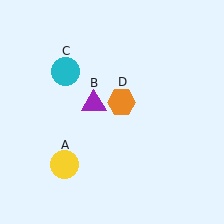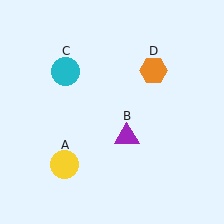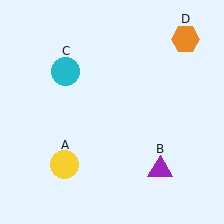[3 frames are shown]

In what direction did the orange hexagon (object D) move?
The orange hexagon (object D) moved up and to the right.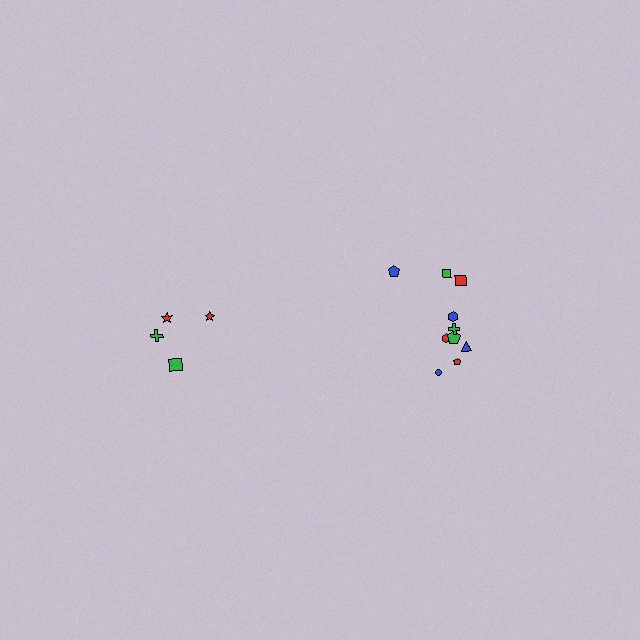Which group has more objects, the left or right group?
The right group.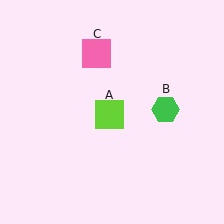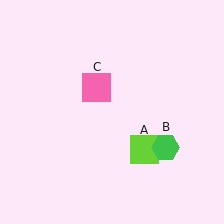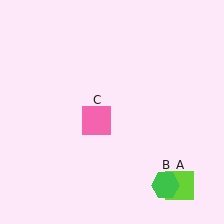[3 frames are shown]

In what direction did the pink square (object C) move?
The pink square (object C) moved down.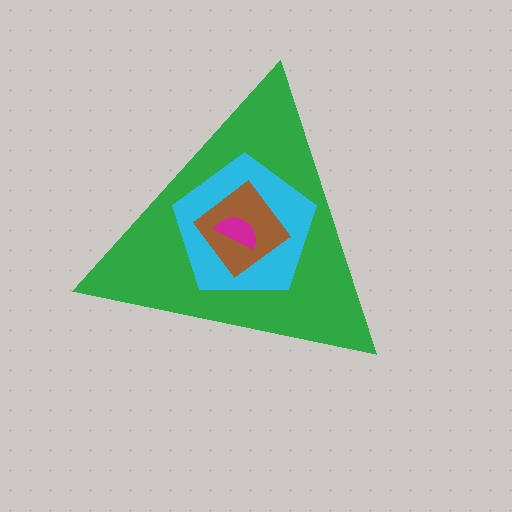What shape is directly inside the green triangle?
The cyan pentagon.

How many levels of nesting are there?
4.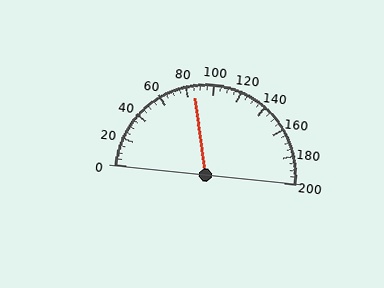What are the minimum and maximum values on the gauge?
The gauge ranges from 0 to 200.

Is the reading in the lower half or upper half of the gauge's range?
The reading is in the lower half of the range (0 to 200).